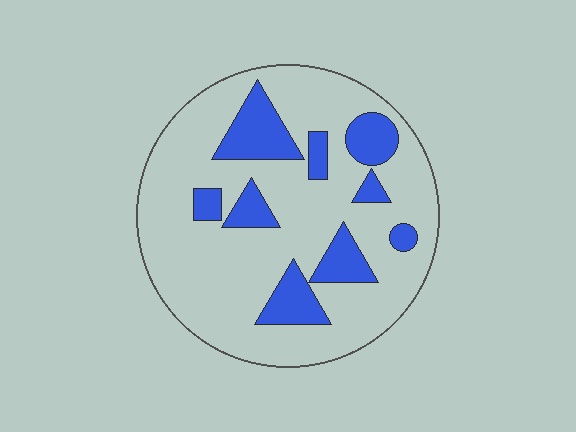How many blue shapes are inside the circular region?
9.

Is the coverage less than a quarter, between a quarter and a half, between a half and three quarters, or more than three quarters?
Less than a quarter.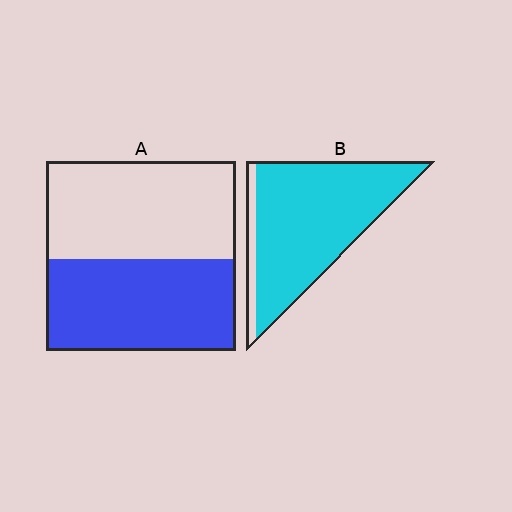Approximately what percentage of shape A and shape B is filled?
A is approximately 50% and B is approximately 90%.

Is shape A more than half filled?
Roughly half.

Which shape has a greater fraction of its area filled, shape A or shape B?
Shape B.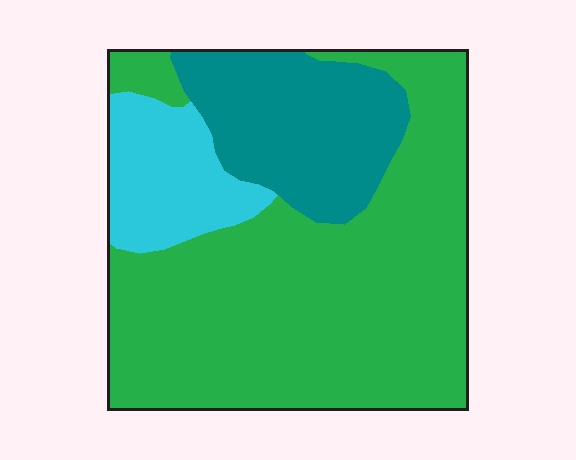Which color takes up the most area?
Green, at roughly 65%.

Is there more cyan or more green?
Green.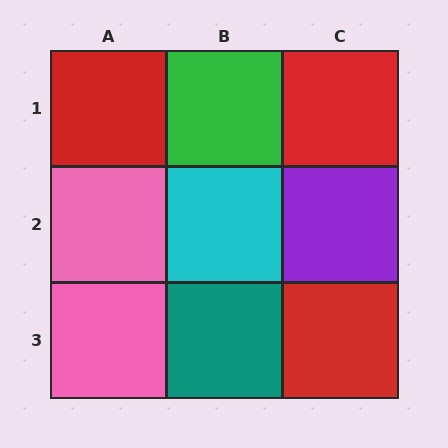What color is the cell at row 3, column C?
Red.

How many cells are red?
3 cells are red.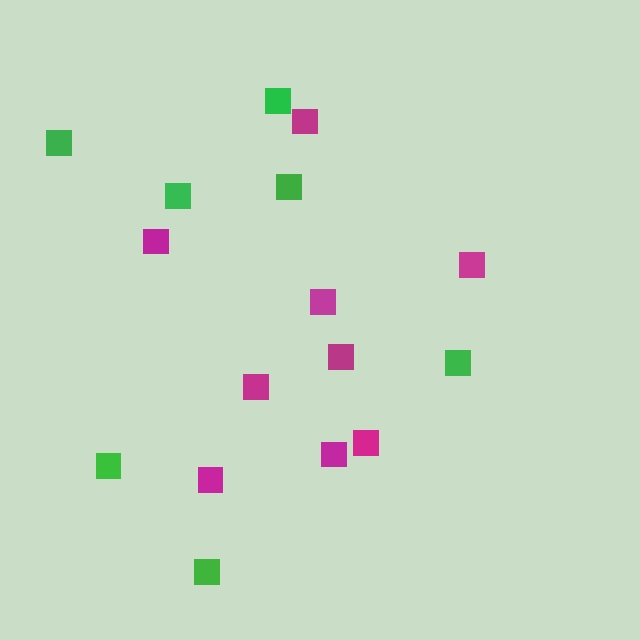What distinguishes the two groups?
There are 2 groups: one group of green squares (7) and one group of magenta squares (9).